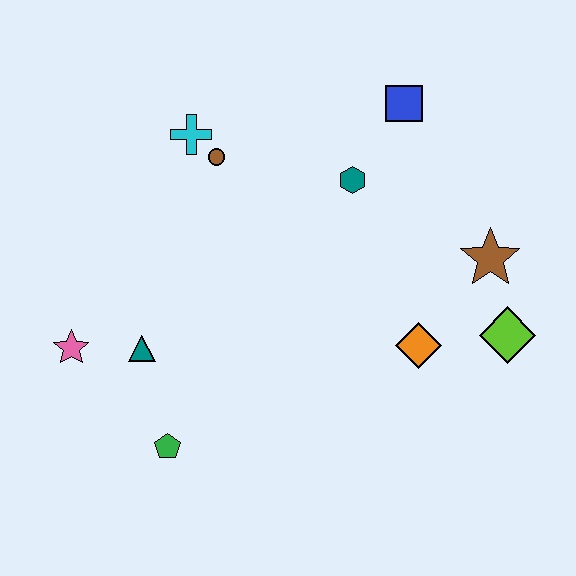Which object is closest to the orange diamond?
The lime diamond is closest to the orange diamond.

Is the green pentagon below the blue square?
Yes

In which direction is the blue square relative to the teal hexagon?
The blue square is above the teal hexagon.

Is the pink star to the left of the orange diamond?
Yes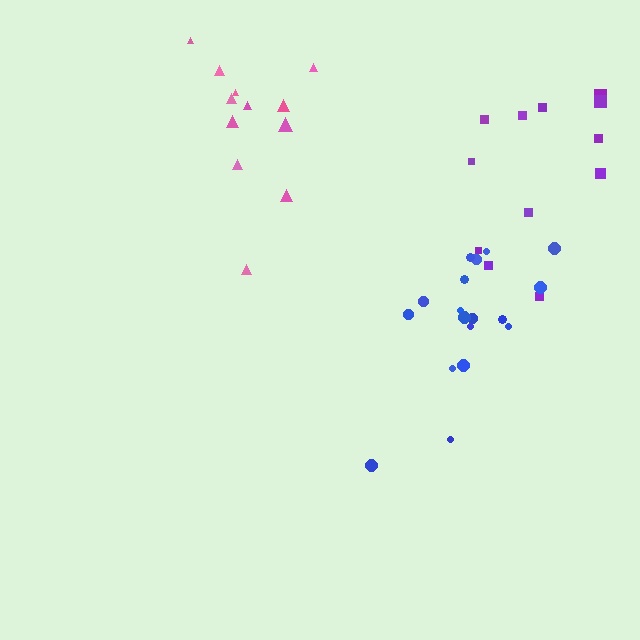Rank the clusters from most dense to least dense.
pink, blue, purple.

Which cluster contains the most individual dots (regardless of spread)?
Blue (18).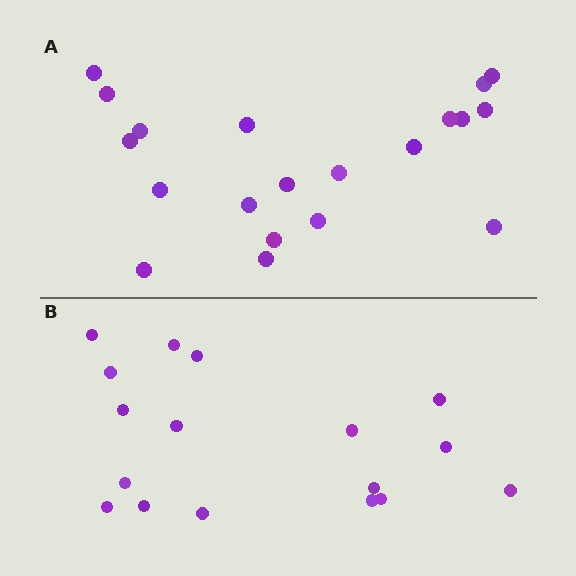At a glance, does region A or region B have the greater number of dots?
Region A (the top region) has more dots.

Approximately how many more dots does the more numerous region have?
Region A has just a few more — roughly 2 or 3 more dots than region B.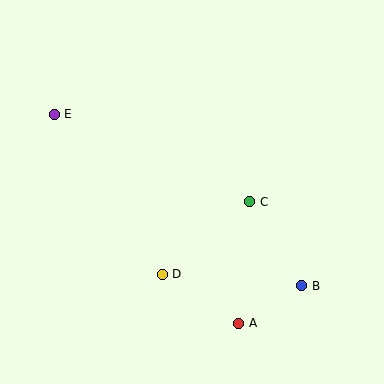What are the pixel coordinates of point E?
Point E is at (54, 114).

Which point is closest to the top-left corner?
Point E is closest to the top-left corner.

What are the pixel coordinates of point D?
Point D is at (162, 274).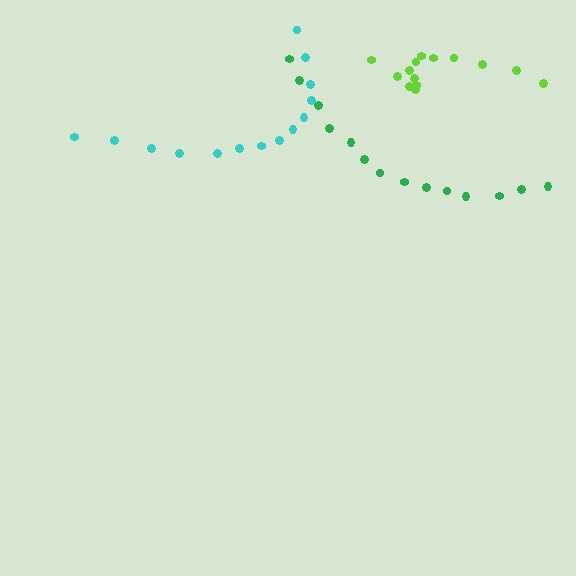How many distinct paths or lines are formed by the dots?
There are 3 distinct paths.